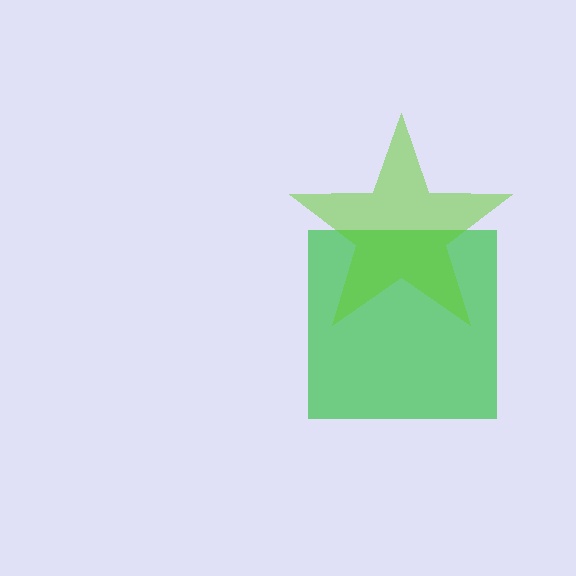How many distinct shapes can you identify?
There are 2 distinct shapes: a green square, a lime star.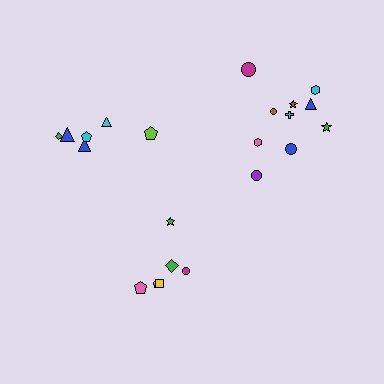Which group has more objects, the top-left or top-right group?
The top-right group.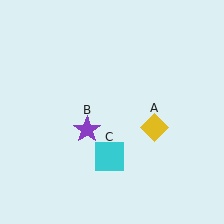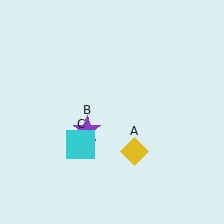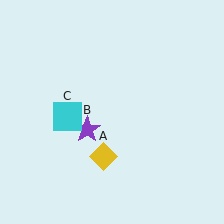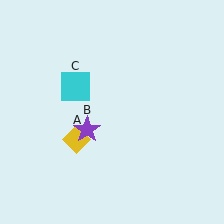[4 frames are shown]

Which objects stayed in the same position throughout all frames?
Purple star (object B) remained stationary.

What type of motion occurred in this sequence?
The yellow diamond (object A), cyan square (object C) rotated clockwise around the center of the scene.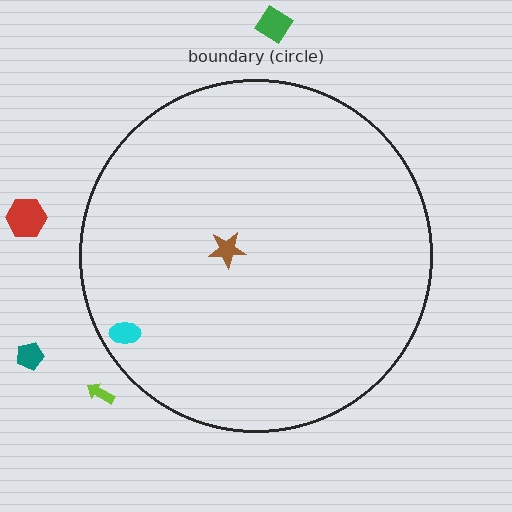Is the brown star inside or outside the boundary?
Inside.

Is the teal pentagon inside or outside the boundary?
Outside.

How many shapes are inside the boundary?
2 inside, 4 outside.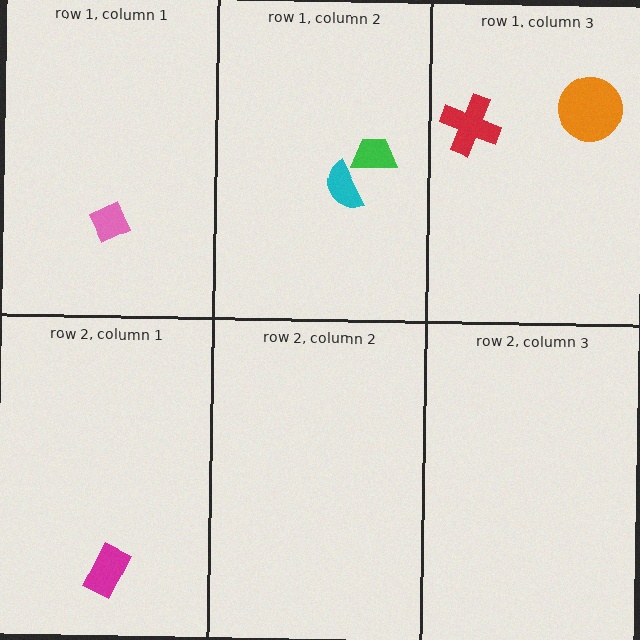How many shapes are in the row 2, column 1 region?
1.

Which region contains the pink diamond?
The row 1, column 1 region.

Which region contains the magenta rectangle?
The row 2, column 1 region.